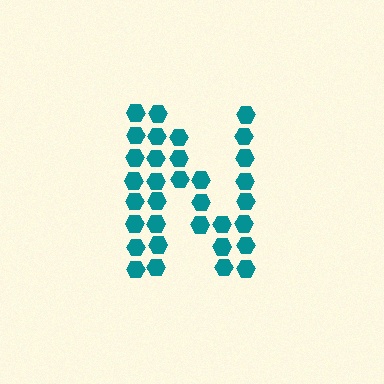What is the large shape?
The large shape is the letter N.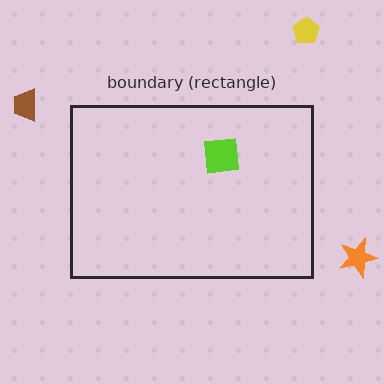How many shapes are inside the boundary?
1 inside, 3 outside.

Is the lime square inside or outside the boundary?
Inside.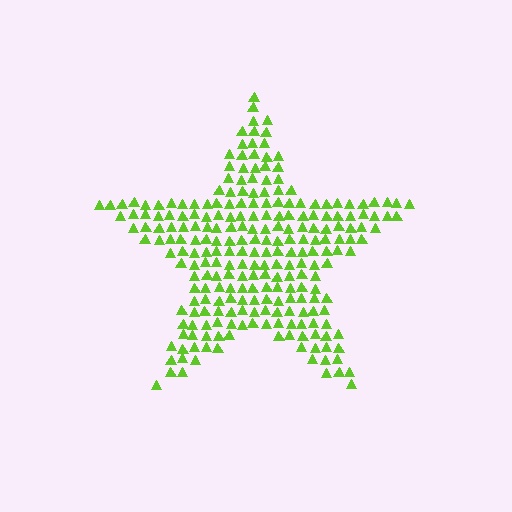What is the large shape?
The large shape is a star.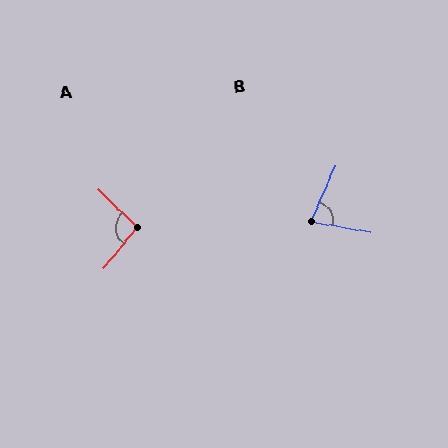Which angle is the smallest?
B, at approximately 76 degrees.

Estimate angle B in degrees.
Approximately 76 degrees.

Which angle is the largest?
A, at approximately 95 degrees.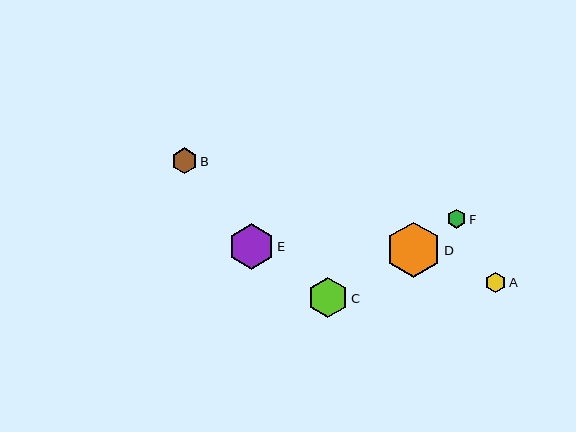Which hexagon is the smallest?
Hexagon F is the smallest with a size of approximately 19 pixels.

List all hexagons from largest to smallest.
From largest to smallest: D, E, C, B, A, F.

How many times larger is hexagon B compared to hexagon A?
Hexagon B is approximately 1.3 times the size of hexagon A.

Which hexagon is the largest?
Hexagon D is the largest with a size of approximately 55 pixels.